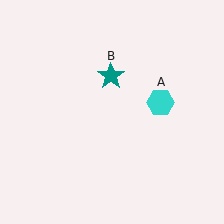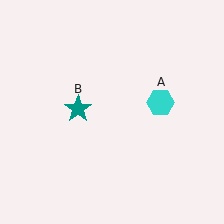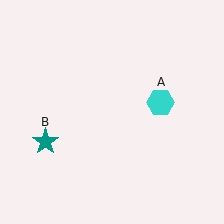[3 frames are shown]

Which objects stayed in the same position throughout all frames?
Cyan hexagon (object A) remained stationary.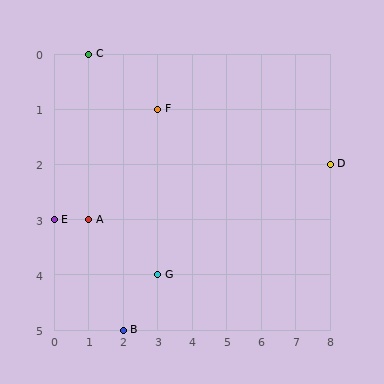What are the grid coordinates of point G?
Point G is at grid coordinates (3, 4).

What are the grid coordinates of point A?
Point A is at grid coordinates (1, 3).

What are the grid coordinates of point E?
Point E is at grid coordinates (0, 3).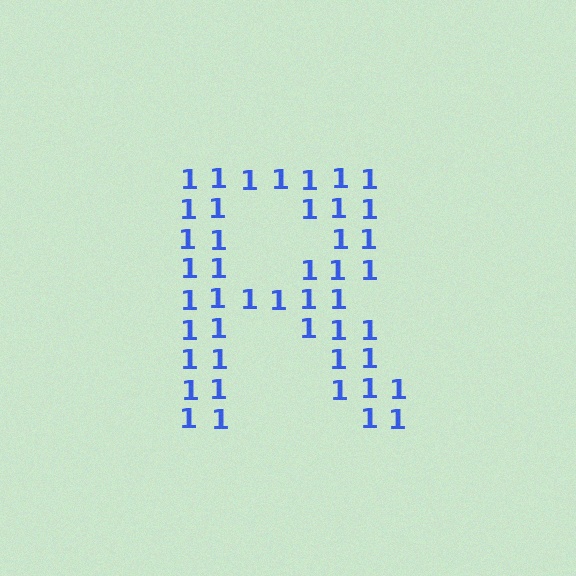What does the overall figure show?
The overall figure shows the letter R.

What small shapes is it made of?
It is made of small digit 1's.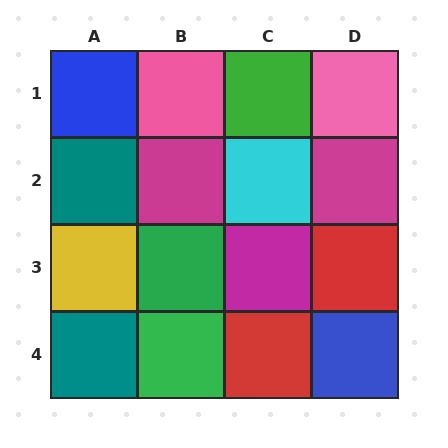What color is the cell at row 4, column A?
Teal.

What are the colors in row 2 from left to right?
Teal, magenta, cyan, magenta.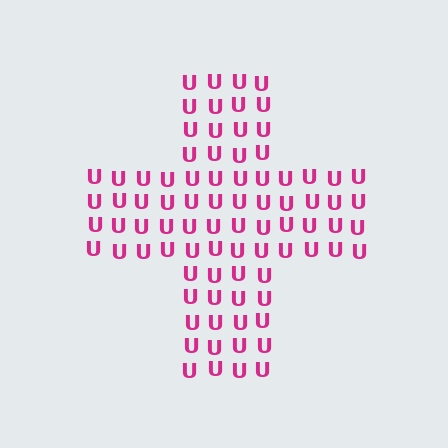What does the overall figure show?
The overall figure shows a cross.